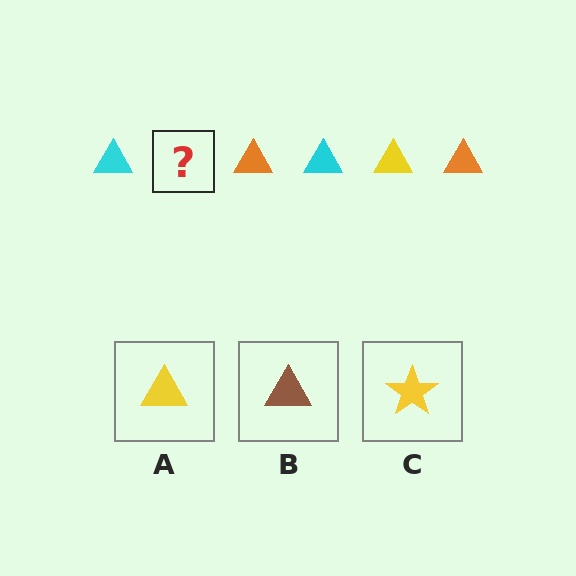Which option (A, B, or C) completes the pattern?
A.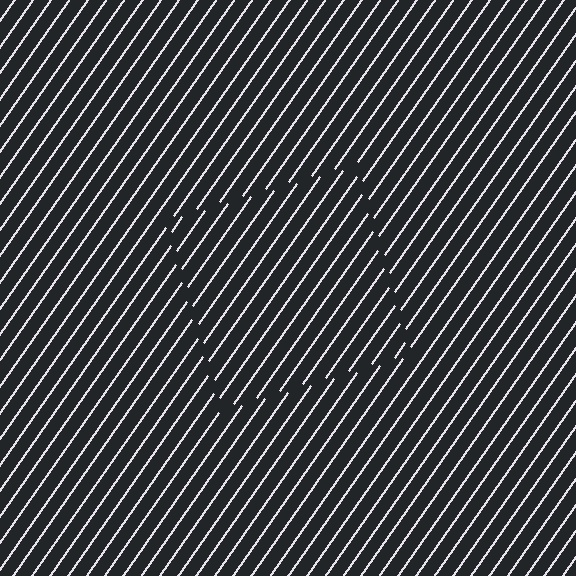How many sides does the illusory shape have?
4 sides — the line-ends trace a square.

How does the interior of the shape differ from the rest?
The interior of the shape contains the same grating, shifted by half a period — the contour is defined by the phase discontinuity where line-ends from the inner and outer gratings abut.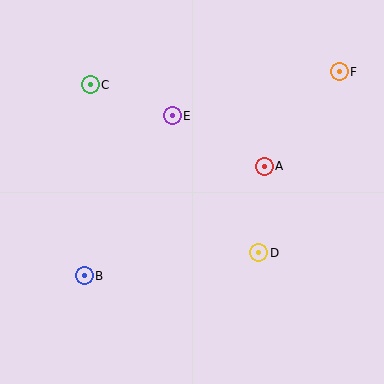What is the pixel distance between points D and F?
The distance between D and F is 198 pixels.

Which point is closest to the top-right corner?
Point F is closest to the top-right corner.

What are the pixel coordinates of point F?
Point F is at (339, 72).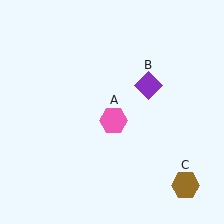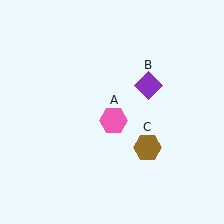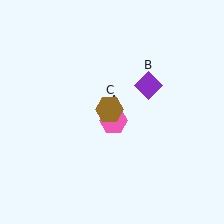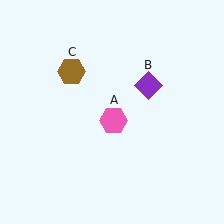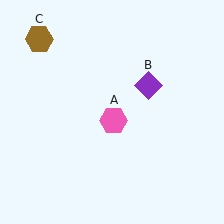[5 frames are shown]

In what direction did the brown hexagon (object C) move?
The brown hexagon (object C) moved up and to the left.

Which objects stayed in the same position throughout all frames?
Pink hexagon (object A) and purple diamond (object B) remained stationary.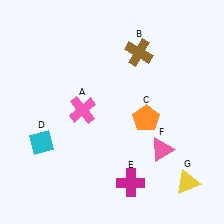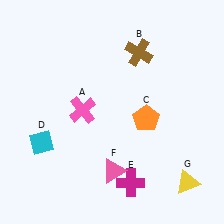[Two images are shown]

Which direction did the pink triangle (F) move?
The pink triangle (F) moved left.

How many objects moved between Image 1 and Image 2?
1 object moved between the two images.